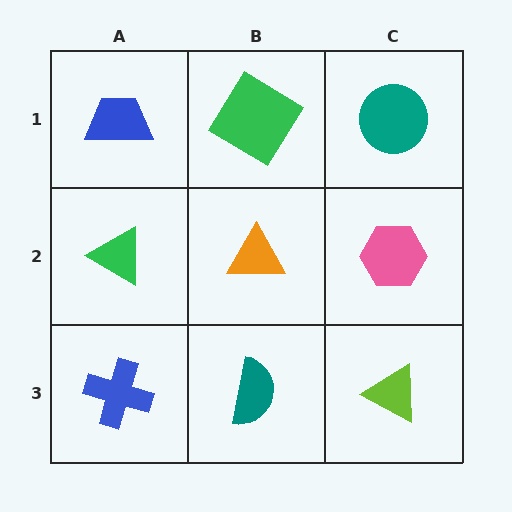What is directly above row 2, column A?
A blue trapezoid.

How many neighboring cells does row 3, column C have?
2.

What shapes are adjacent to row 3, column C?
A pink hexagon (row 2, column C), a teal semicircle (row 3, column B).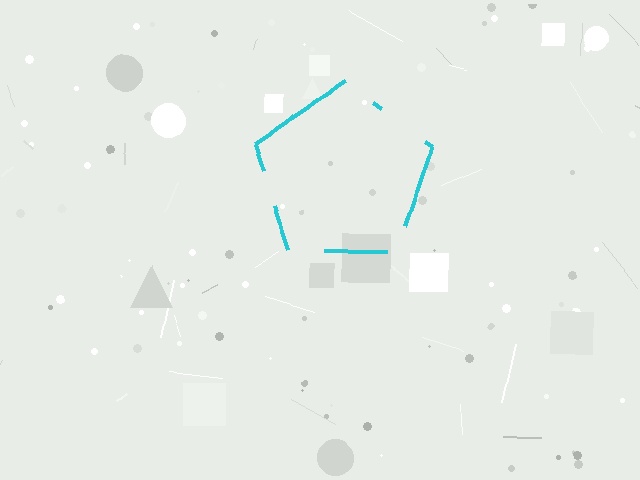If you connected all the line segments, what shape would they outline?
They would outline a pentagon.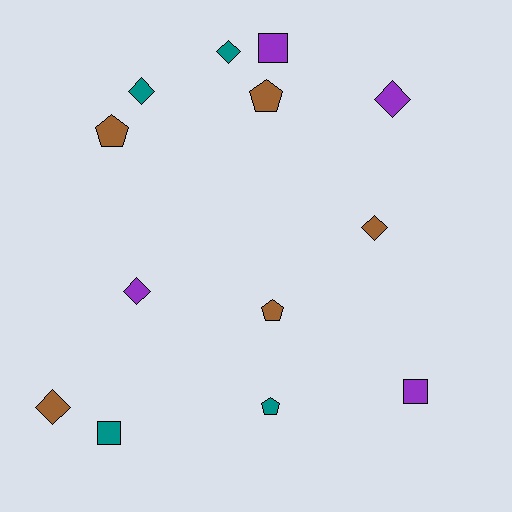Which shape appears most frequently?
Diamond, with 6 objects.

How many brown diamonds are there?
There are 2 brown diamonds.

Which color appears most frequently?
Brown, with 5 objects.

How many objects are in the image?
There are 13 objects.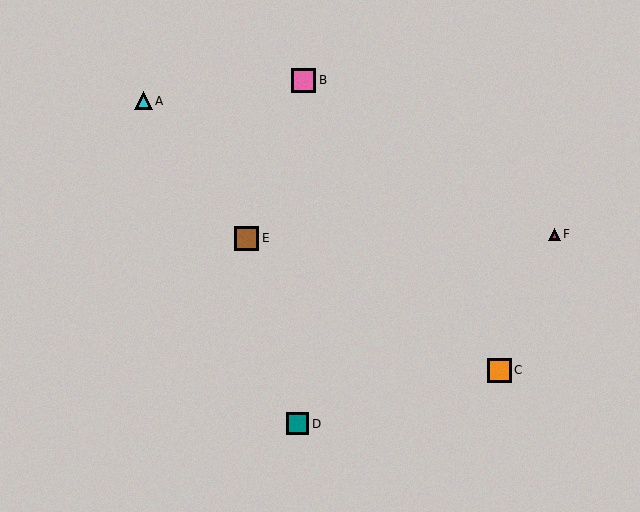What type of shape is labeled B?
Shape B is a pink square.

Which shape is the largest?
The brown square (labeled E) is the largest.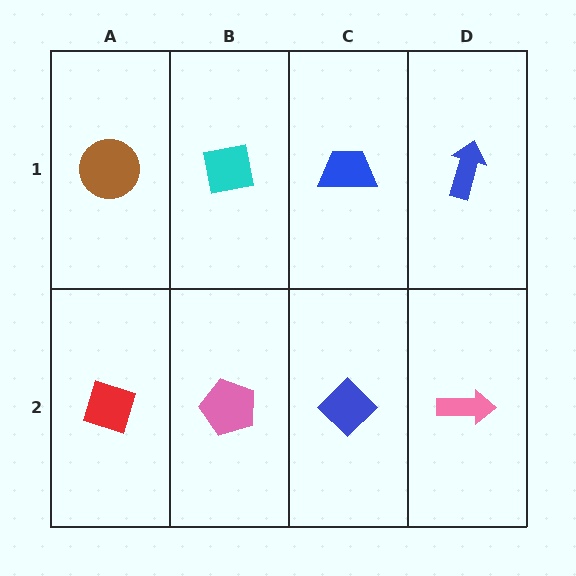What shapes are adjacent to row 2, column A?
A brown circle (row 1, column A), a pink pentagon (row 2, column B).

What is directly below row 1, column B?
A pink pentagon.